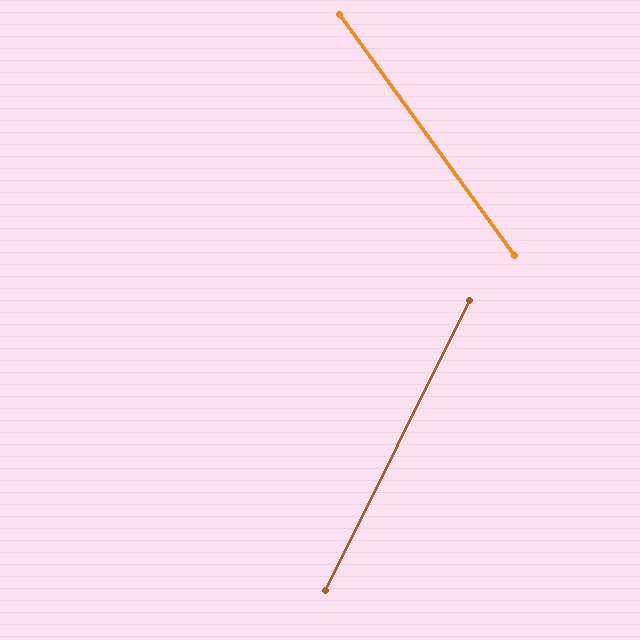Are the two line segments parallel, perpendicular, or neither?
Neither parallel nor perpendicular — they differ by about 62°.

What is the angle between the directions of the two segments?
Approximately 62 degrees.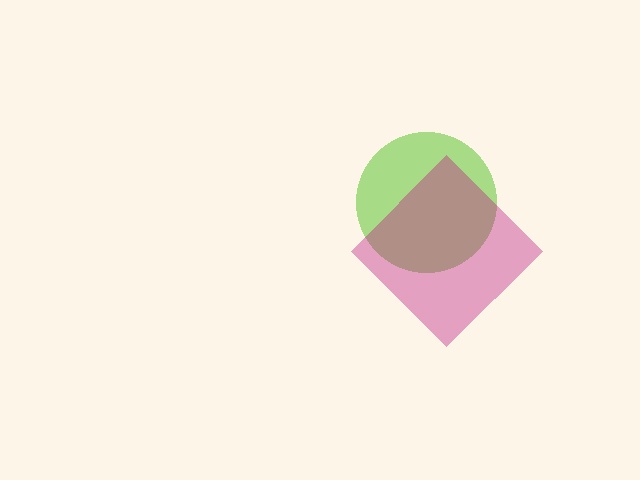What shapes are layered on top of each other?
The layered shapes are: a lime circle, a magenta diamond.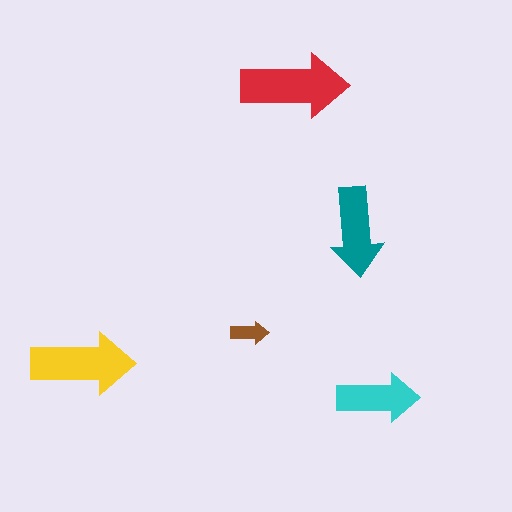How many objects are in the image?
There are 5 objects in the image.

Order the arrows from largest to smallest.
the red one, the yellow one, the teal one, the cyan one, the brown one.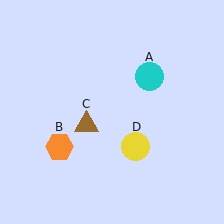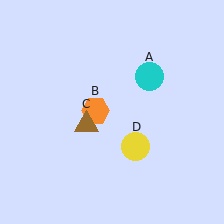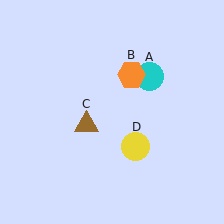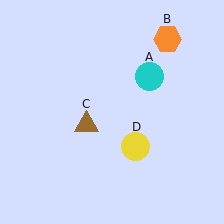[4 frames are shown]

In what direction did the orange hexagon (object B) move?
The orange hexagon (object B) moved up and to the right.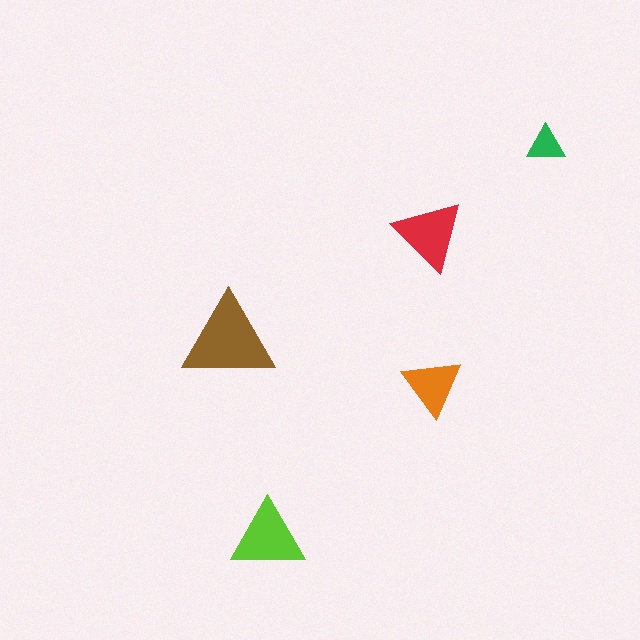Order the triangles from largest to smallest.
the brown one, the lime one, the red one, the orange one, the green one.